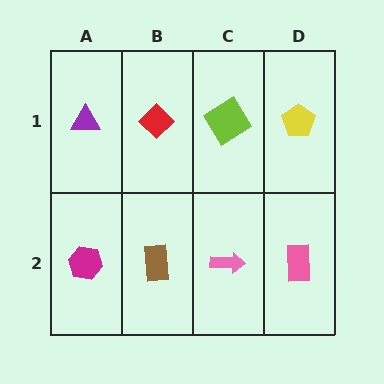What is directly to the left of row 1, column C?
A red diamond.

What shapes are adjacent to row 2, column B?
A red diamond (row 1, column B), a magenta hexagon (row 2, column A), a pink arrow (row 2, column C).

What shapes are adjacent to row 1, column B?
A brown rectangle (row 2, column B), a purple triangle (row 1, column A), a lime diamond (row 1, column C).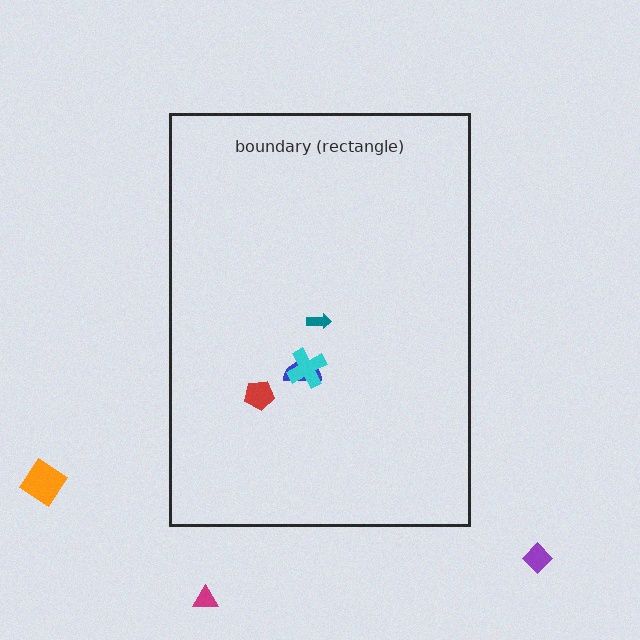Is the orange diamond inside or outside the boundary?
Outside.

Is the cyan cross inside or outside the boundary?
Inside.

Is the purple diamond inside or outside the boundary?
Outside.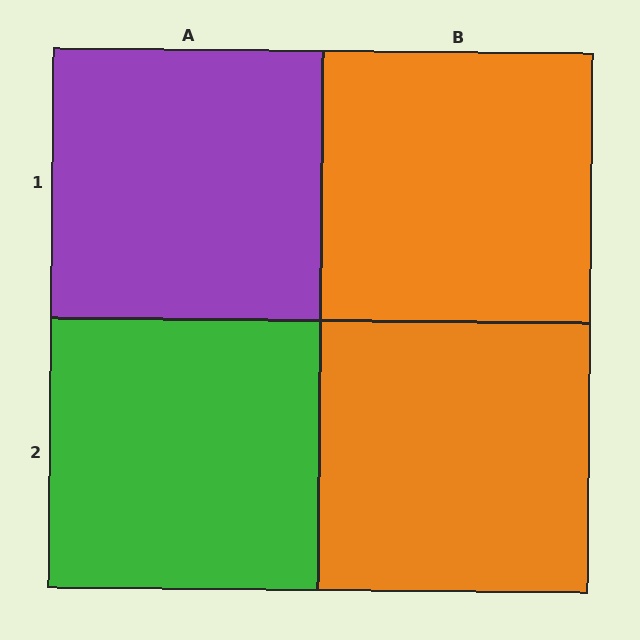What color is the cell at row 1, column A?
Purple.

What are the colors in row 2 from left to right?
Green, orange.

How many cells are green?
1 cell is green.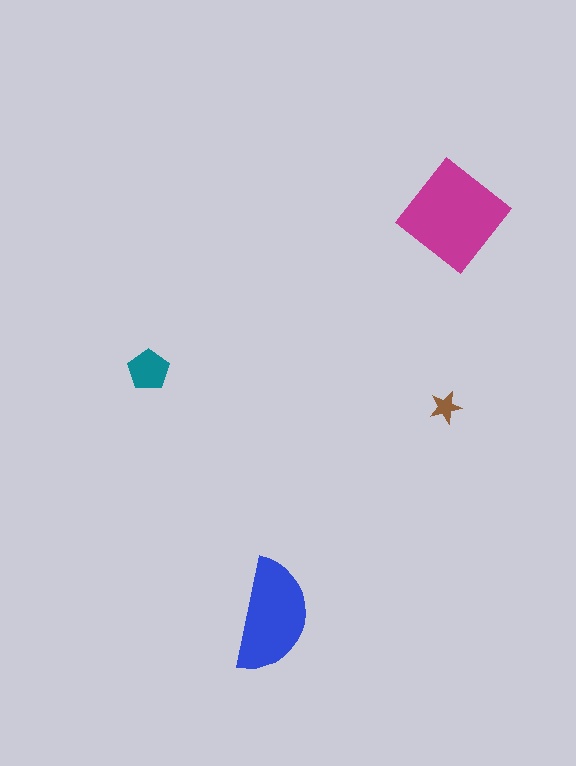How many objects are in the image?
There are 4 objects in the image.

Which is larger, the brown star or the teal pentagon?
The teal pentagon.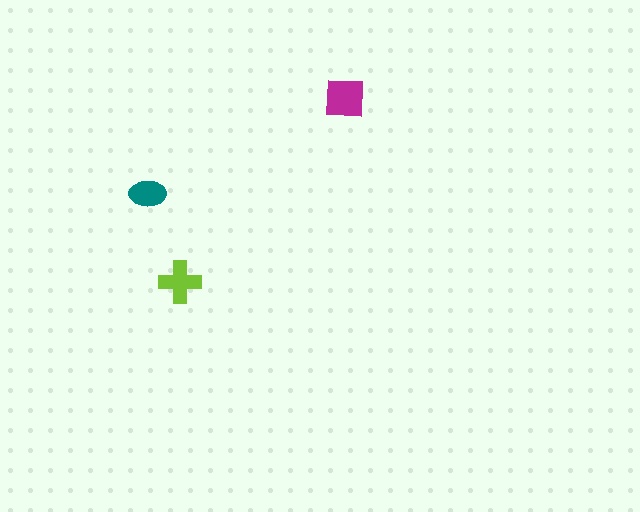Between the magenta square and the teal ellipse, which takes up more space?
The magenta square.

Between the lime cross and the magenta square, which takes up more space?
The magenta square.